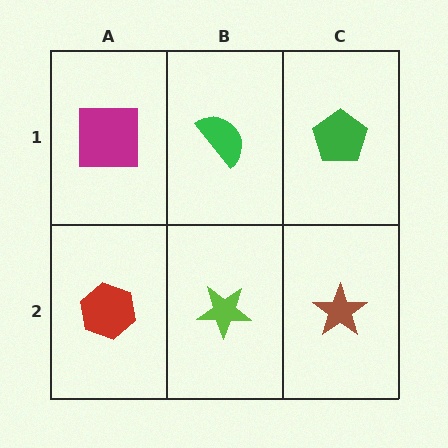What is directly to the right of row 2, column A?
A lime star.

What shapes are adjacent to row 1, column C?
A brown star (row 2, column C), a green semicircle (row 1, column B).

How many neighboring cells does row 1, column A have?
2.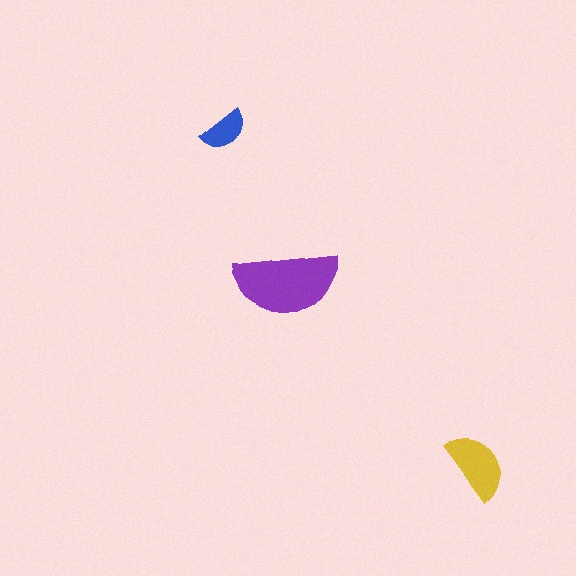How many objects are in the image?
There are 3 objects in the image.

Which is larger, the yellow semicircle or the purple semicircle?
The purple one.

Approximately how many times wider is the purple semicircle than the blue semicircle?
About 2 times wider.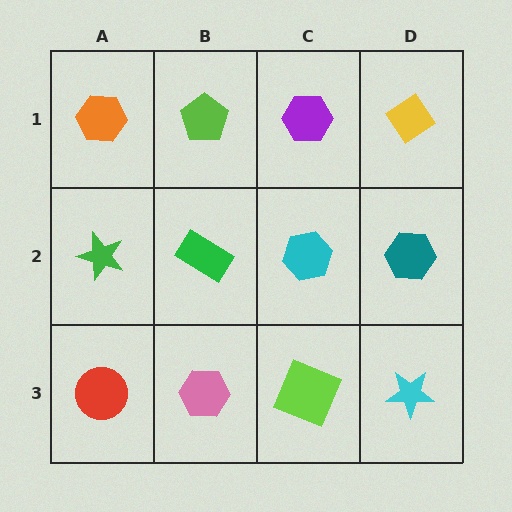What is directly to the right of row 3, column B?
A lime square.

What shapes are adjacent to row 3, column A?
A green star (row 2, column A), a pink hexagon (row 3, column B).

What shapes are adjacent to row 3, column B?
A green rectangle (row 2, column B), a red circle (row 3, column A), a lime square (row 3, column C).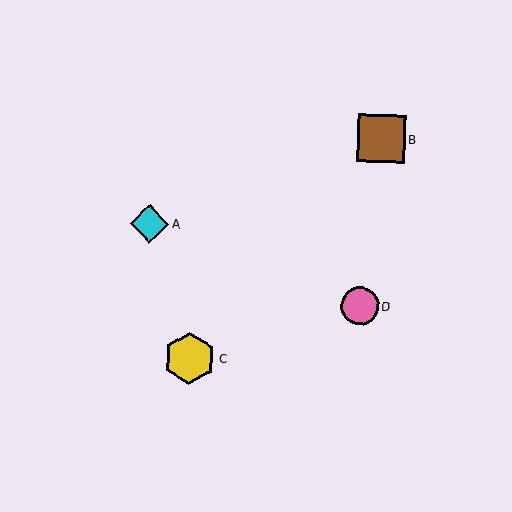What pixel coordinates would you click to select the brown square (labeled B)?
Click at (381, 139) to select the brown square B.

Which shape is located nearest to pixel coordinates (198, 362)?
The yellow hexagon (labeled C) at (189, 358) is nearest to that location.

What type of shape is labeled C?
Shape C is a yellow hexagon.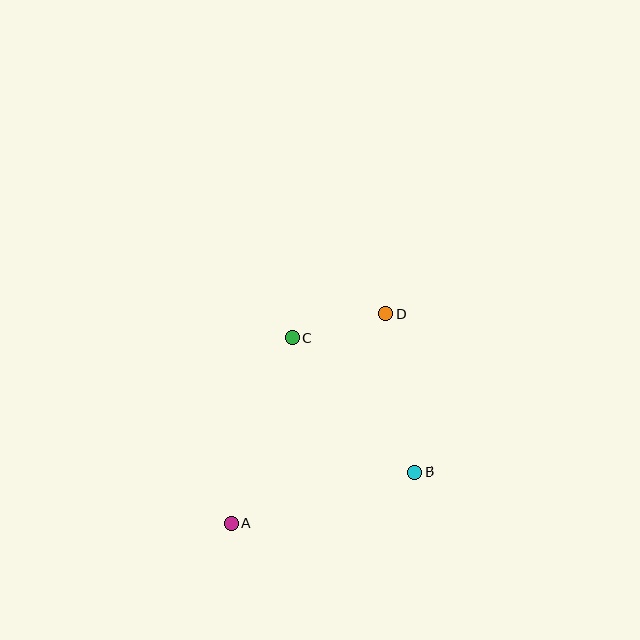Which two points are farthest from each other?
Points A and D are farthest from each other.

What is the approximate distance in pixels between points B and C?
The distance between B and C is approximately 181 pixels.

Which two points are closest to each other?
Points C and D are closest to each other.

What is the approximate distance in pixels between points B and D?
The distance between B and D is approximately 161 pixels.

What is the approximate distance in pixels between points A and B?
The distance between A and B is approximately 190 pixels.